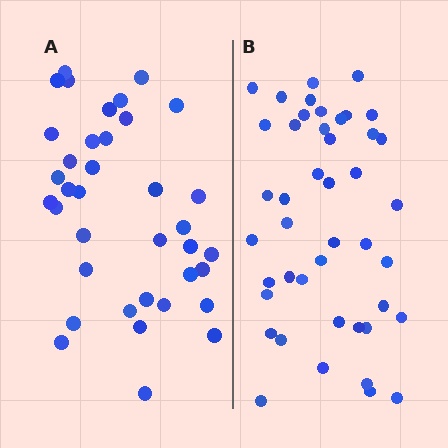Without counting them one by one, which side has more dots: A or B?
Region B (the right region) has more dots.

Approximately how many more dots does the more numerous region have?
Region B has roughly 8 or so more dots than region A.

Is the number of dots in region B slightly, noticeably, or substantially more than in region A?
Region B has only slightly more — the two regions are fairly close. The ratio is roughly 1.2 to 1.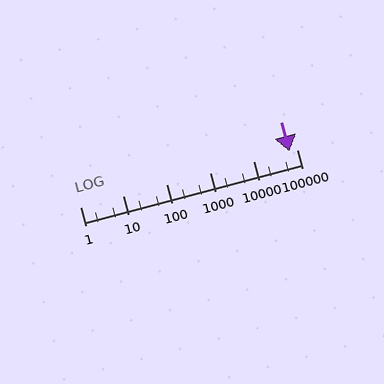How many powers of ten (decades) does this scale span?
The scale spans 5 decades, from 1 to 100000.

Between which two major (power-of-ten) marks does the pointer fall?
The pointer is between 10000 and 100000.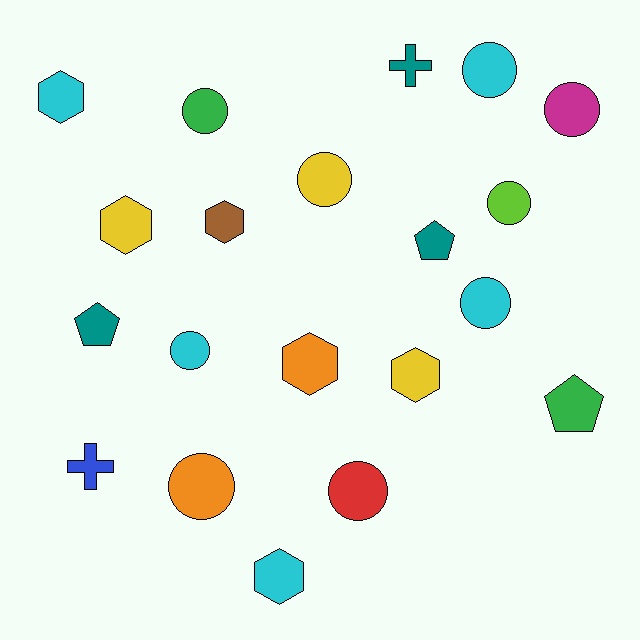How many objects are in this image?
There are 20 objects.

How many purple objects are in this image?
There are no purple objects.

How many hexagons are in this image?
There are 6 hexagons.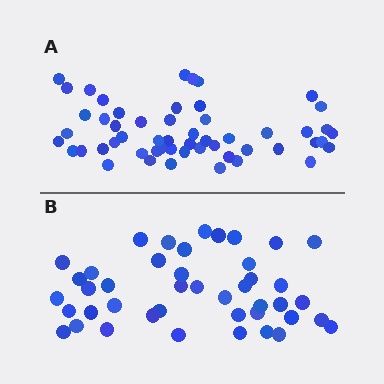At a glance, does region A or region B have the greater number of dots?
Region A (the top region) has more dots.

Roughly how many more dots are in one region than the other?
Region A has roughly 12 or so more dots than region B.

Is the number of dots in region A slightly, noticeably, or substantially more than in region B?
Region A has noticeably more, but not dramatically so. The ratio is roughly 1.3 to 1.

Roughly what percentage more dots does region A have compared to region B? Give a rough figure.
About 25% more.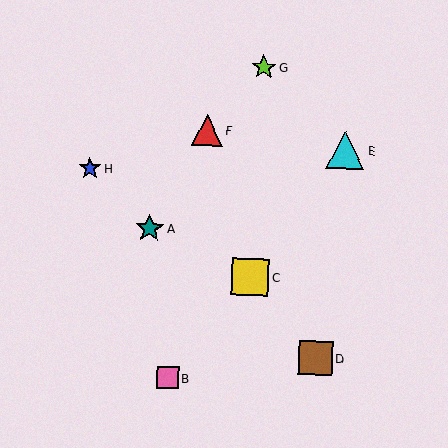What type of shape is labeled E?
Shape E is a cyan triangle.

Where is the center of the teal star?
The center of the teal star is at (150, 229).